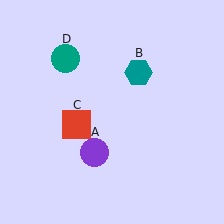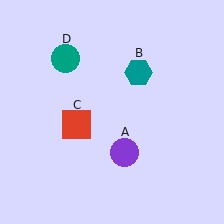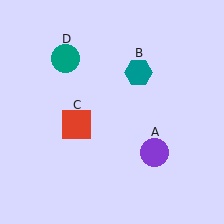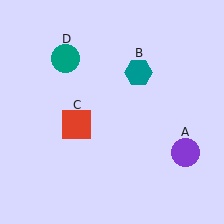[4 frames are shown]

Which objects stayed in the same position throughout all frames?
Teal hexagon (object B) and red square (object C) and teal circle (object D) remained stationary.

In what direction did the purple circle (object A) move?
The purple circle (object A) moved right.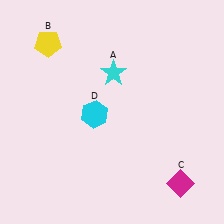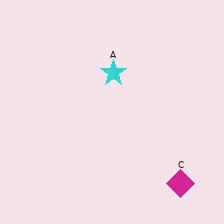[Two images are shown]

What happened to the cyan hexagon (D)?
The cyan hexagon (D) was removed in Image 2. It was in the bottom-left area of Image 1.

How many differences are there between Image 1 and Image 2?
There are 2 differences between the two images.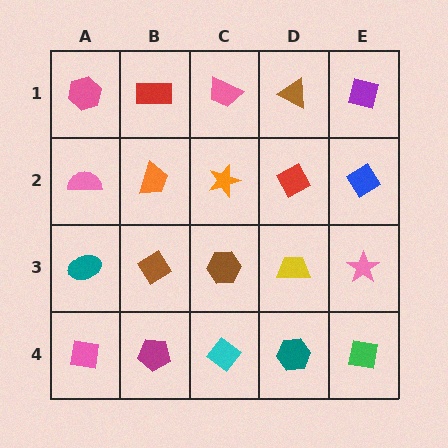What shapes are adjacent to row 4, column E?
A pink star (row 3, column E), a teal hexagon (row 4, column D).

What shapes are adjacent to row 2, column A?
A pink hexagon (row 1, column A), a teal ellipse (row 3, column A), an orange trapezoid (row 2, column B).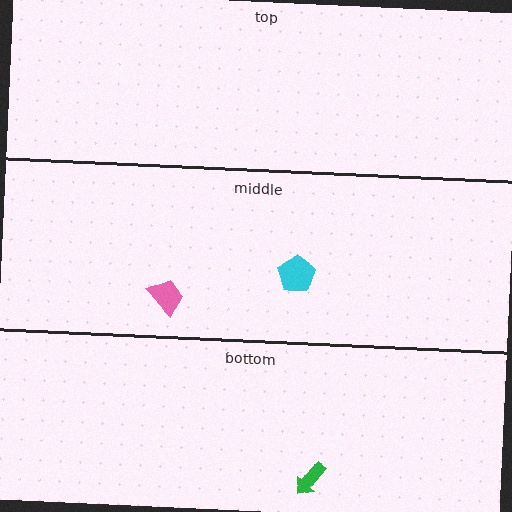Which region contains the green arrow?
The bottom region.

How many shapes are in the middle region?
2.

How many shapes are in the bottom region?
1.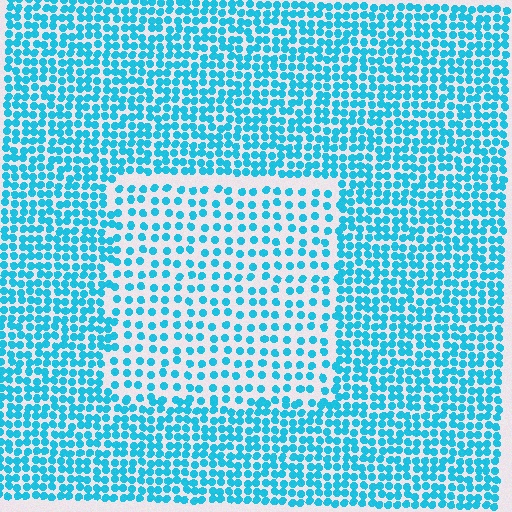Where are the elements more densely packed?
The elements are more densely packed outside the rectangle boundary.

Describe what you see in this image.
The image contains small cyan elements arranged at two different densities. A rectangle-shaped region is visible where the elements are less densely packed than the surrounding area.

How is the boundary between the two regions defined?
The boundary is defined by a change in element density (approximately 1.9x ratio). All elements are the same color, size, and shape.